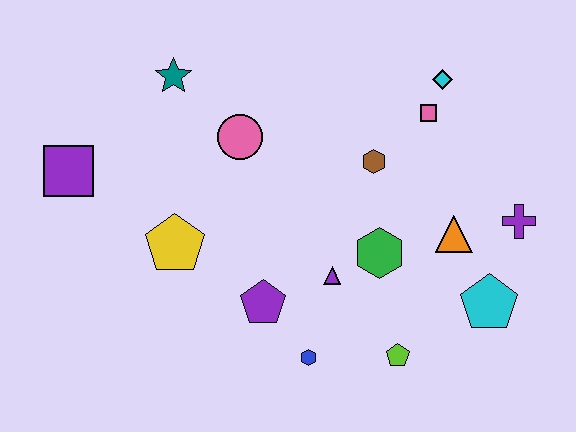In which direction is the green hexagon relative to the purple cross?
The green hexagon is to the left of the purple cross.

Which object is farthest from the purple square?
The purple cross is farthest from the purple square.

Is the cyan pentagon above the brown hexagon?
No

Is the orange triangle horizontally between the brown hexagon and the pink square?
No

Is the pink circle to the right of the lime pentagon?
No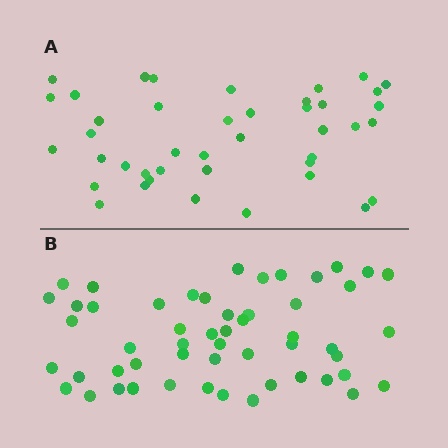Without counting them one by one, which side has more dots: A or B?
Region B (the bottom region) has more dots.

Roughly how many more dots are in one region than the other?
Region B has roughly 12 or so more dots than region A.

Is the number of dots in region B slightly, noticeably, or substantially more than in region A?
Region B has noticeably more, but not dramatically so. The ratio is roughly 1.3 to 1.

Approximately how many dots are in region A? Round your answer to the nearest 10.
About 40 dots. (The exact count is 42, which rounds to 40.)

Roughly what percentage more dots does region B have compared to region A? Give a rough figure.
About 25% more.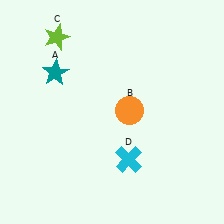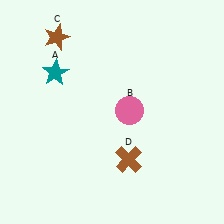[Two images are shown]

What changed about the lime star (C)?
In Image 1, C is lime. In Image 2, it changed to brown.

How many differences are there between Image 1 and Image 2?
There are 3 differences between the two images.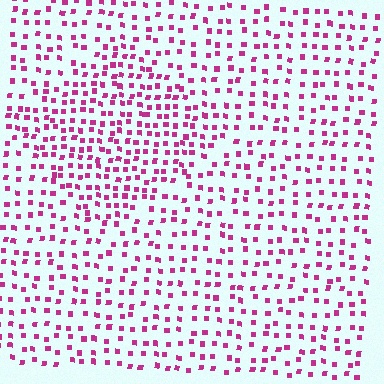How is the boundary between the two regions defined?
The boundary is defined by a change in element density (approximately 1.7x ratio). All elements are the same color, size, and shape.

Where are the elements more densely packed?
The elements are more densely packed inside the diamond boundary.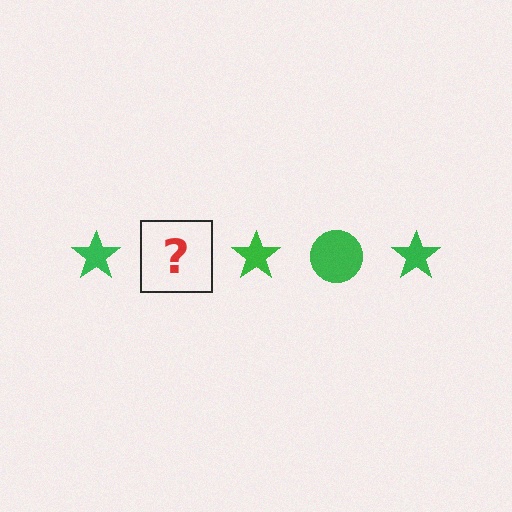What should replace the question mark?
The question mark should be replaced with a green circle.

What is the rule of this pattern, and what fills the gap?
The rule is that the pattern cycles through star, circle shapes in green. The gap should be filled with a green circle.